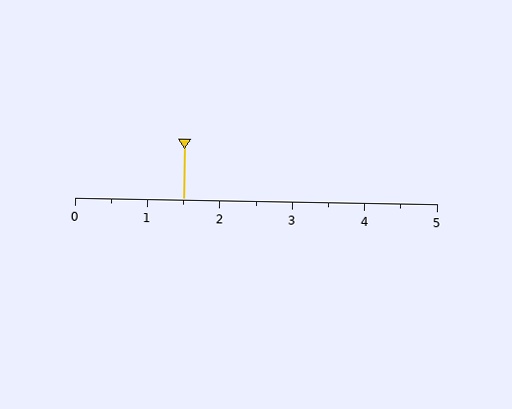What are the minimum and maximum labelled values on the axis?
The axis runs from 0 to 5.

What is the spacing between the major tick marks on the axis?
The major ticks are spaced 1 apart.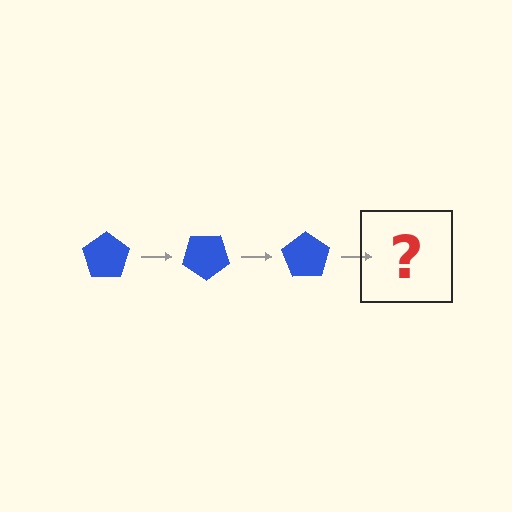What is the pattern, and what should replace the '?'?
The pattern is that the pentagon rotates 35 degrees each step. The '?' should be a blue pentagon rotated 105 degrees.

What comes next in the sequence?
The next element should be a blue pentagon rotated 105 degrees.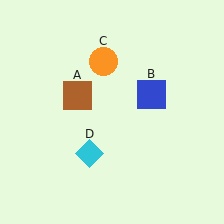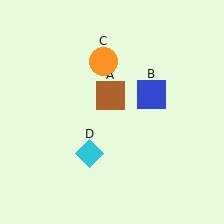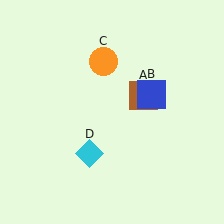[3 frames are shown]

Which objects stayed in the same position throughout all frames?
Blue square (object B) and orange circle (object C) and cyan diamond (object D) remained stationary.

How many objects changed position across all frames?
1 object changed position: brown square (object A).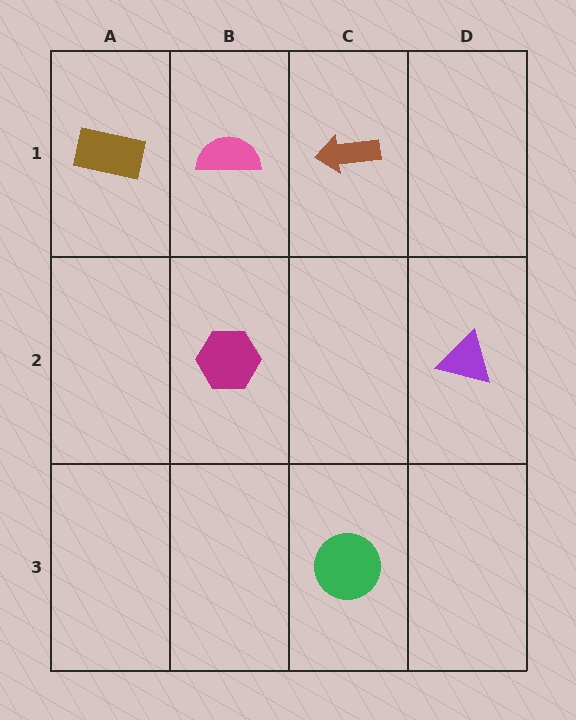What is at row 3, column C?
A green circle.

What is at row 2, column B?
A magenta hexagon.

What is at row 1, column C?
A brown arrow.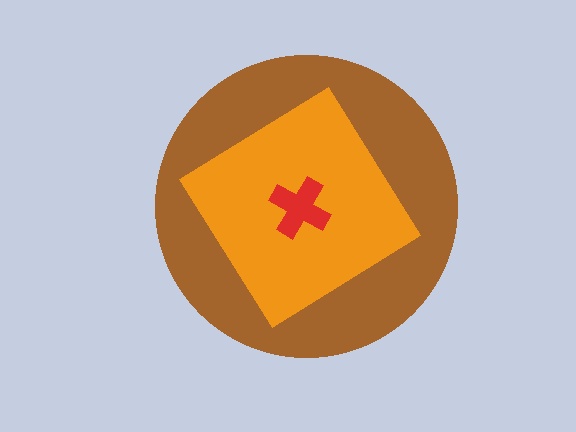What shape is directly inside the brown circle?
The orange diamond.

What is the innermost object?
The red cross.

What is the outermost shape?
The brown circle.